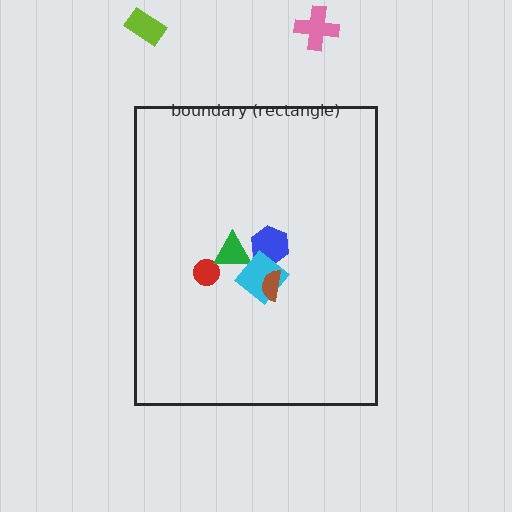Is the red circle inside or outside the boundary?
Inside.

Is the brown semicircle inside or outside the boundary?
Inside.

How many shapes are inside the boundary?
5 inside, 2 outside.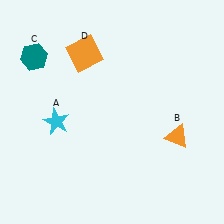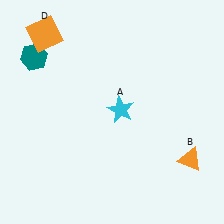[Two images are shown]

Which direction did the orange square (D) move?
The orange square (D) moved left.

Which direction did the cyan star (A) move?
The cyan star (A) moved right.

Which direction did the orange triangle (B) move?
The orange triangle (B) moved down.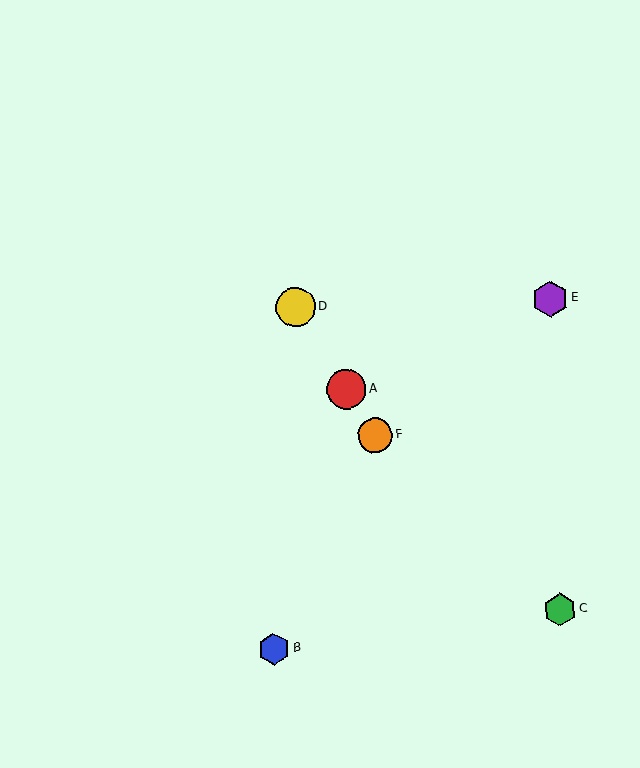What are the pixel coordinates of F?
Object F is at (375, 435).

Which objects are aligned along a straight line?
Objects A, D, F are aligned along a straight line.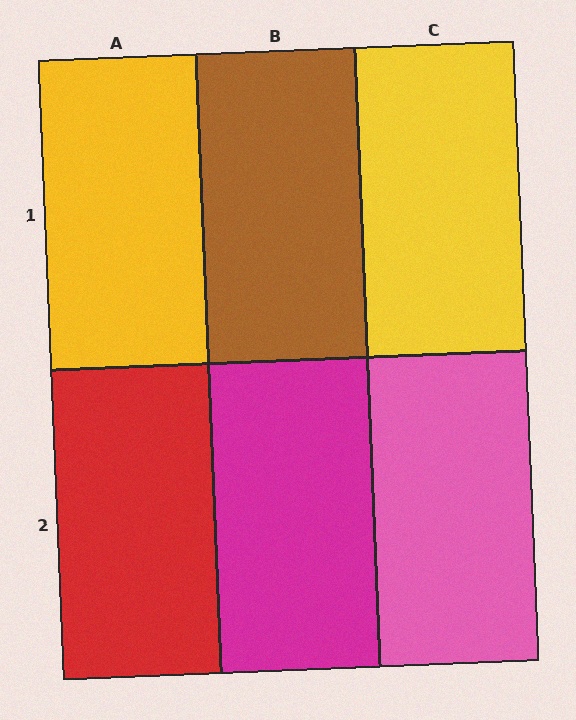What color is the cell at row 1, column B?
Brown.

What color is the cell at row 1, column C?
Yellow.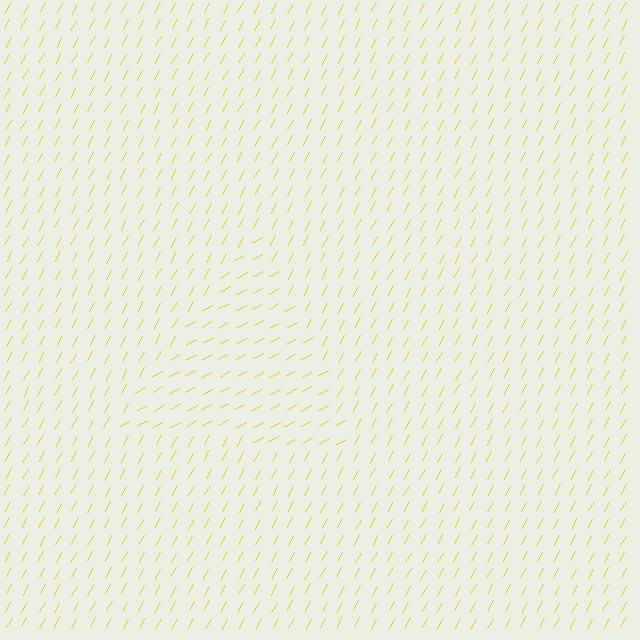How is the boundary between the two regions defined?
The boundary is defined purely by a change in line orientation (approximately 33 degrees difference). All lines are the same color and thickness.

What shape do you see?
I see a triangle.